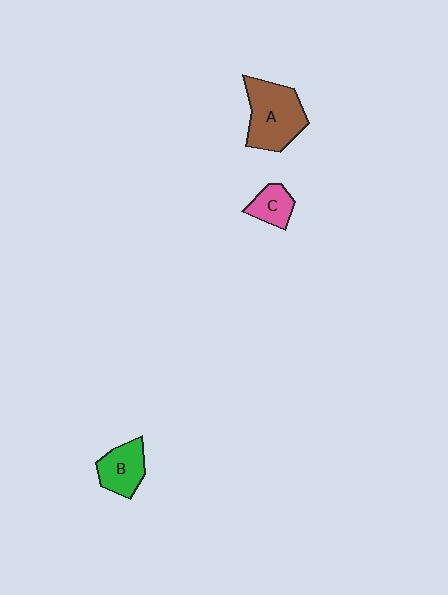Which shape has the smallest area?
Shape C (pink).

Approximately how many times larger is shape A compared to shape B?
Approximately 1.7 times.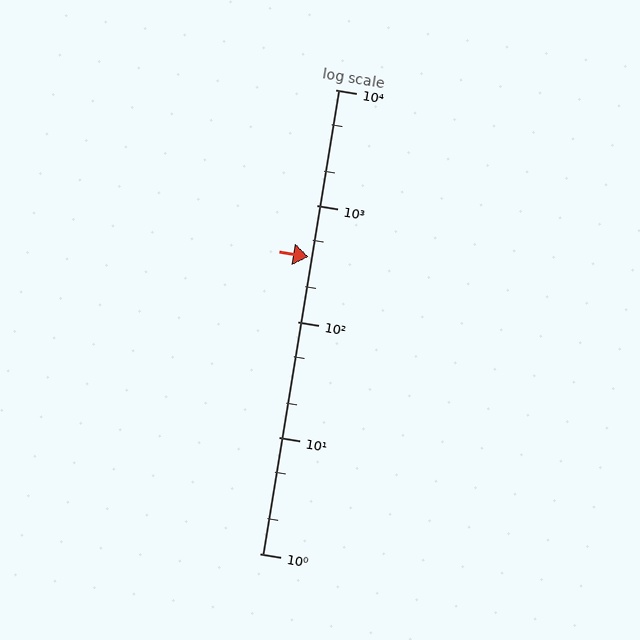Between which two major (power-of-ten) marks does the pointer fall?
The pointer is between 100 and 1000.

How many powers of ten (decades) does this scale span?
The scale spans 4 decades, from 1 to 10000.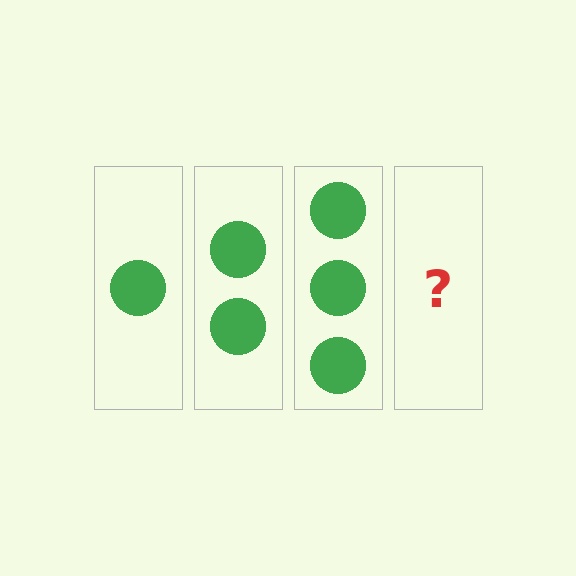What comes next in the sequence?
The next element should be 4 circles.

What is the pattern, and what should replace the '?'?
The pattern is that each step adds one more circle. The '?' should be 4 circles.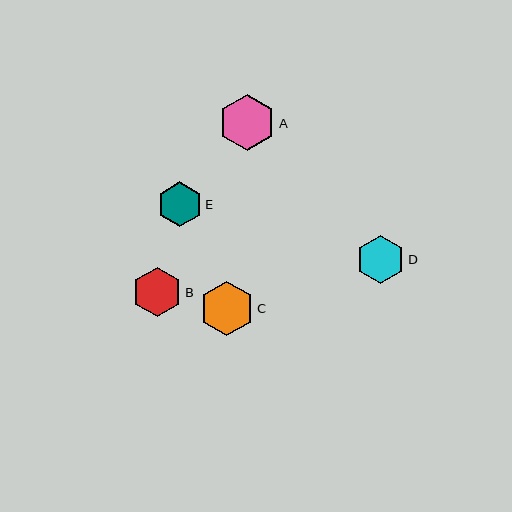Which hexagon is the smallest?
Hexagon E is the smallest with a size of approximately 45 pixels.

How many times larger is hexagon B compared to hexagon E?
Hexagon B is approximately 1.1 times the size of hexagon E.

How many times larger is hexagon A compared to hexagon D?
Hexagon A is approximately 1.2 times the size of hexagon D.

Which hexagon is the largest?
Hexagon A is the largest with a size of approximately 56 pixels.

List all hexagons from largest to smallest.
From largest to smallest: A, C, B, D, E.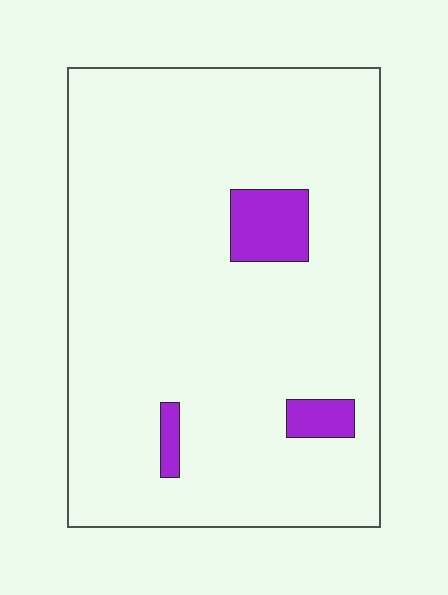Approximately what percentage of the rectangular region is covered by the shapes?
Approximately 5%.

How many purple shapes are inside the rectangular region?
3.